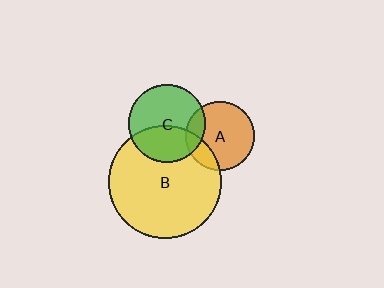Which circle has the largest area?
Circle B (yellow).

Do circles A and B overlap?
Yes.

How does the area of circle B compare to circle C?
Approximately 2.1 times.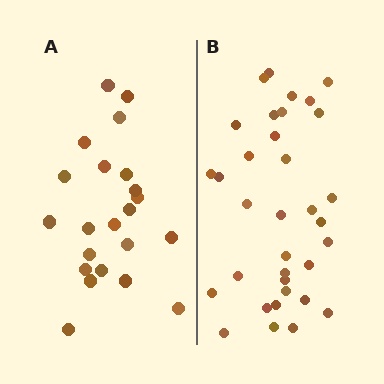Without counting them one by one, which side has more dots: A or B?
Region B (the right region) has more dots.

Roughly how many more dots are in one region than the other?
Region B has roughly 12 or so more dots than region A.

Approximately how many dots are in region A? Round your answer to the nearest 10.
About 20 dots. (The exact count is 22, which rounds to 20.)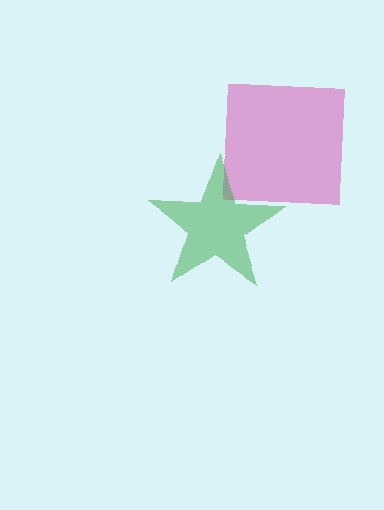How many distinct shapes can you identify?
There are 2 distinct shapes: a magenta square, a green star.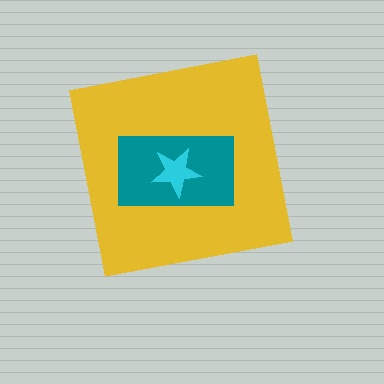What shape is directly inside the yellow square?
The teal rectangle.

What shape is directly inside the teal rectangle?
The cyan star.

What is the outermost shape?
The yellow square.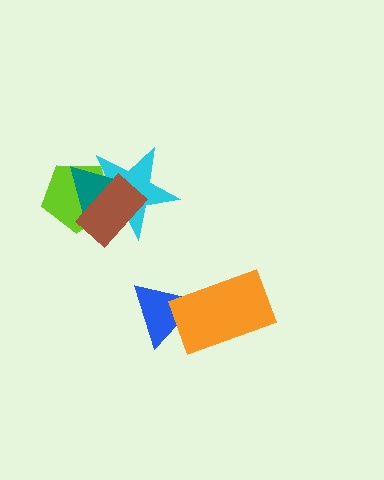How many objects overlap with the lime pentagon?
3 objects overlap with the lime pentagon.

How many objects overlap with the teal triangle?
3 objects overlap with the teal triangle.